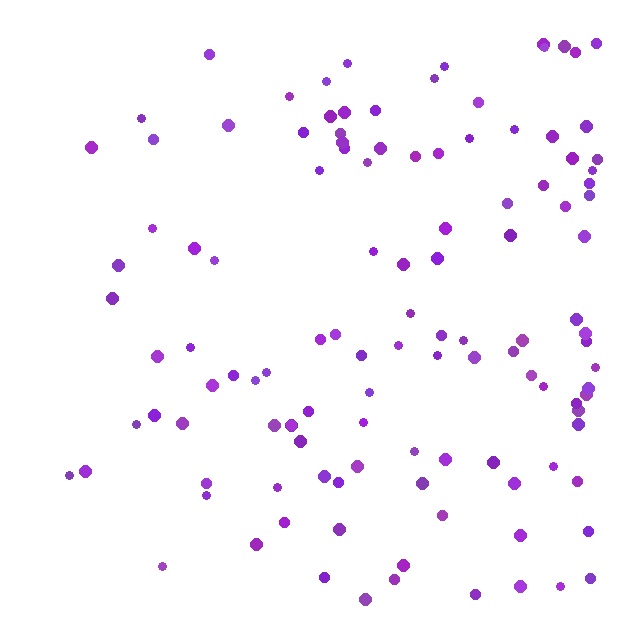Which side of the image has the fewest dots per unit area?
The left.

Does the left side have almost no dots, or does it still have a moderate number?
Still a moderate number, just noticeably fewer than the right.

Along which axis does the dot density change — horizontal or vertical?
Horizontal.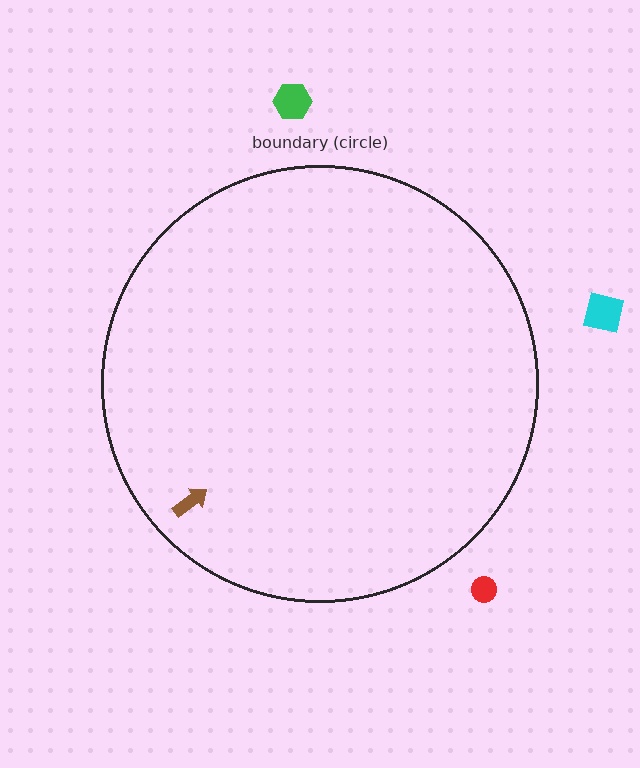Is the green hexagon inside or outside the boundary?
Outside.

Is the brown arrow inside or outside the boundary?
Inside.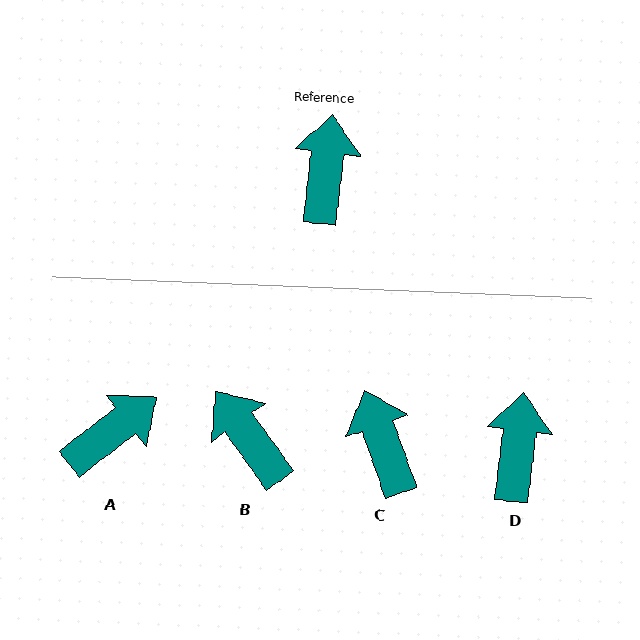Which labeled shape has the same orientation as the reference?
D.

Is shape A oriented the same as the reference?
No, it is off by about 46 degrees.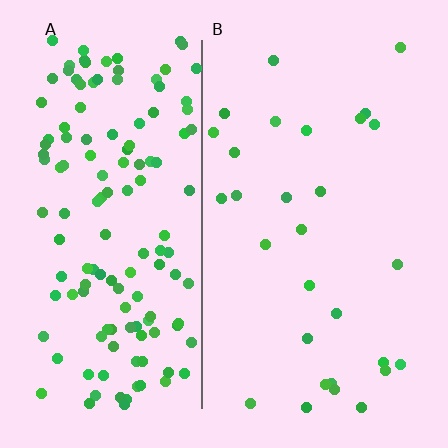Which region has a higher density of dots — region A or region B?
A (the left).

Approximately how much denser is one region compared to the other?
Approximately 4.7× — region A over region B.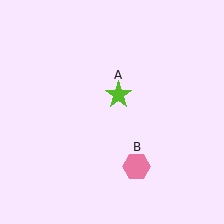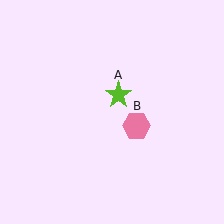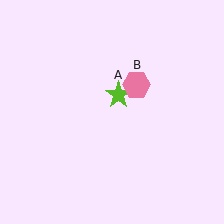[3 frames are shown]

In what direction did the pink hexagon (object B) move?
The pink hexagon (object B) moved up.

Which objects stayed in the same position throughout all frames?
Lime star (object A) remained stationary.